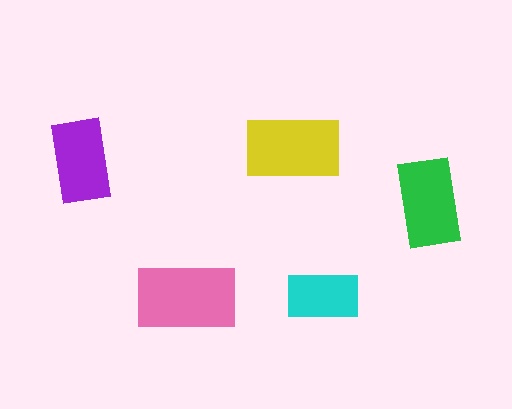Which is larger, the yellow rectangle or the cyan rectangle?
The yellow one.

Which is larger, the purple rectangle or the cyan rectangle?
The purple one.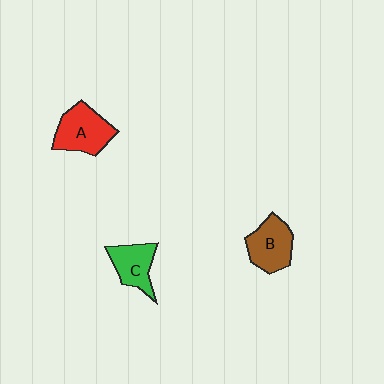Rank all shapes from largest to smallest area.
From largest to smallest: A (red), B (brown), C (green).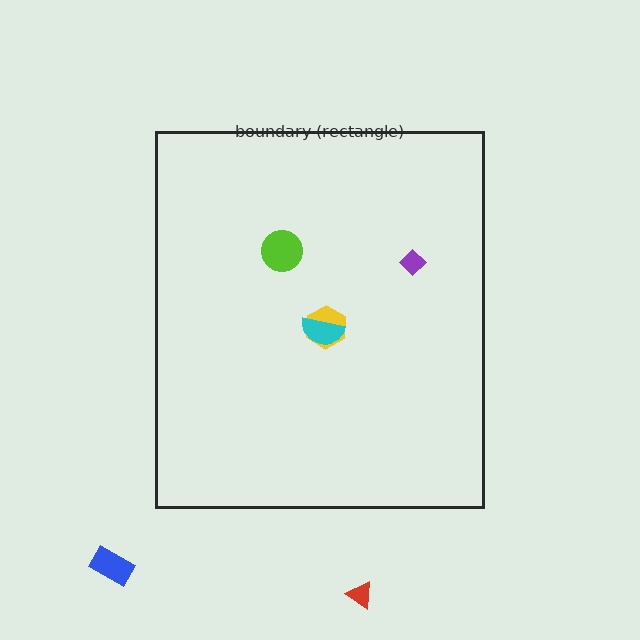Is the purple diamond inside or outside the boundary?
Inside.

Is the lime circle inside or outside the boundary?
Inside.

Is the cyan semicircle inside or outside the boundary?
Inside.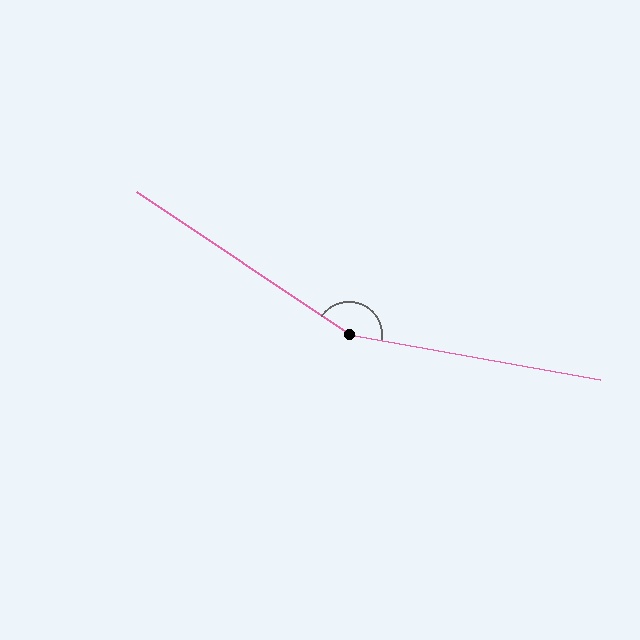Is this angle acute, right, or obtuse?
It is obtuse.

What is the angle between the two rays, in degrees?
Approximately 156 degrees.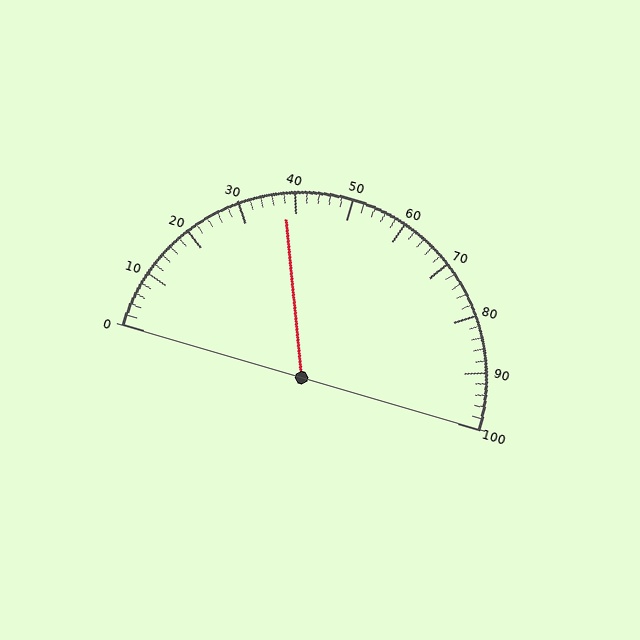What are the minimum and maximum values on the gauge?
The gauge ranges from 0 to 100.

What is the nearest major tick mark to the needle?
The nearest major tick mark is 40.